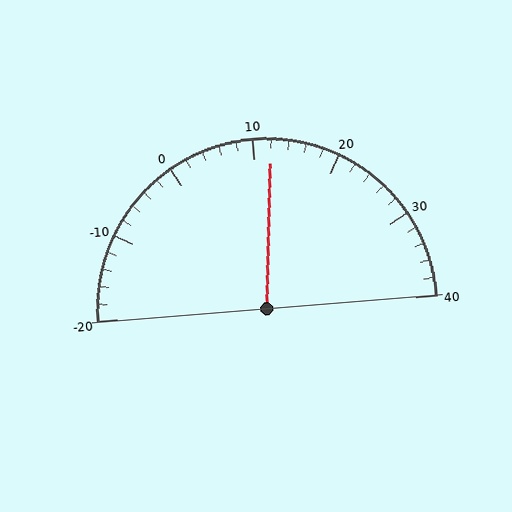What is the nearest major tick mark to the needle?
The nearest major tick mark is 10.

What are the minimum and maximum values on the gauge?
The gauge ranges from -20 to 40.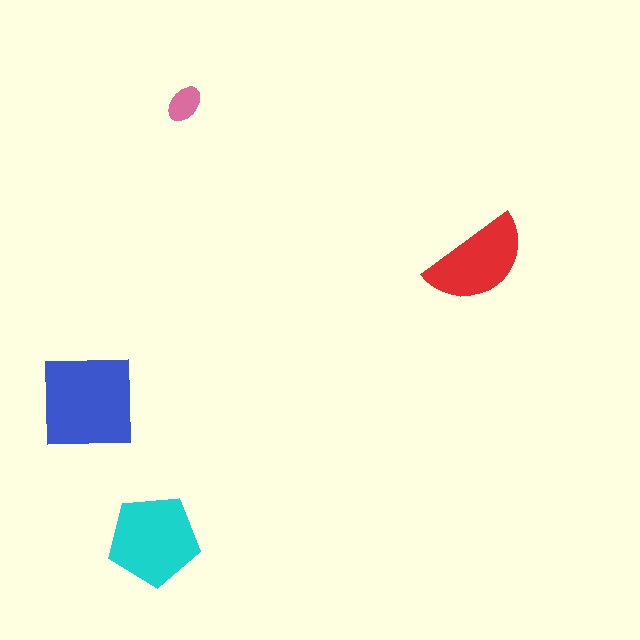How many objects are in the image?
There are 4 objects in the image.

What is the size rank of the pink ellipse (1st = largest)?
4th.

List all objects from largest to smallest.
The blue square, the cyan pentagon, the red semicircle, the pink ellipse.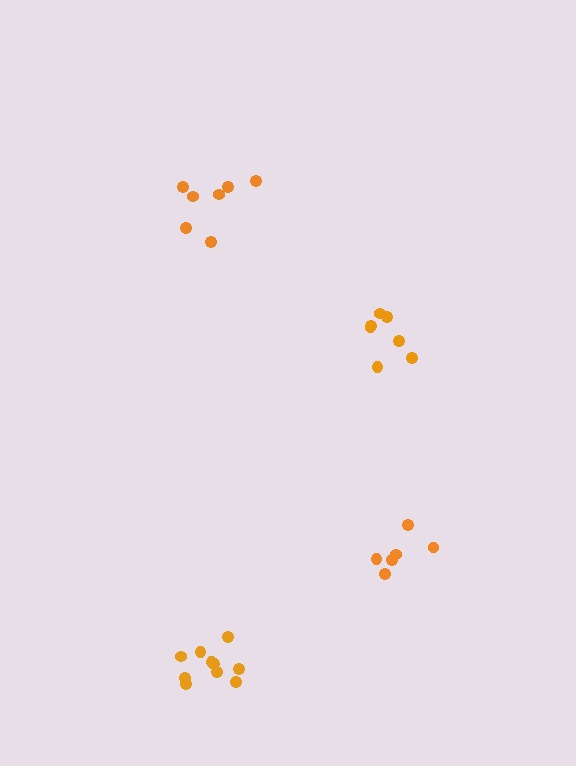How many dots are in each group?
Group 1: 7 dots, Group 2: 7 dots, Group 3: 6 dots, Group 4: 11 dots (31 total).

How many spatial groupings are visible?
There are 4 spatial groupings.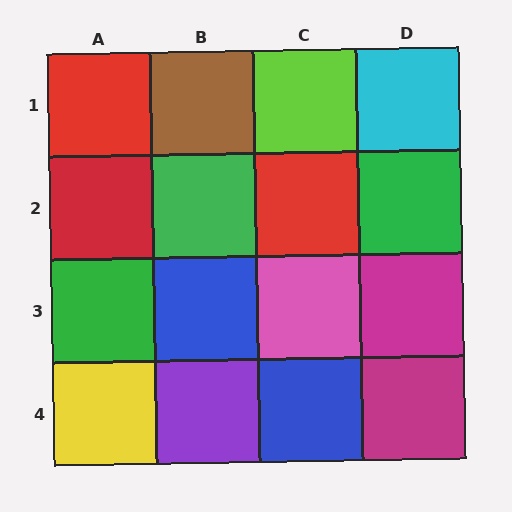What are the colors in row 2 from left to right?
Red, green, red, green.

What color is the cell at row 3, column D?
Magenta.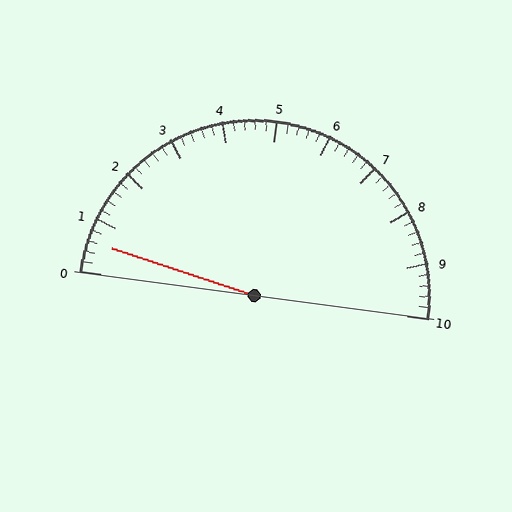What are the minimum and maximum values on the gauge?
The gauge ranges from 0 to 10.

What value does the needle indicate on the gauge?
The needle indicates approximately 0.6.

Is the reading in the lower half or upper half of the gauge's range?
The reading is in the lower half of the range (0 to 10).